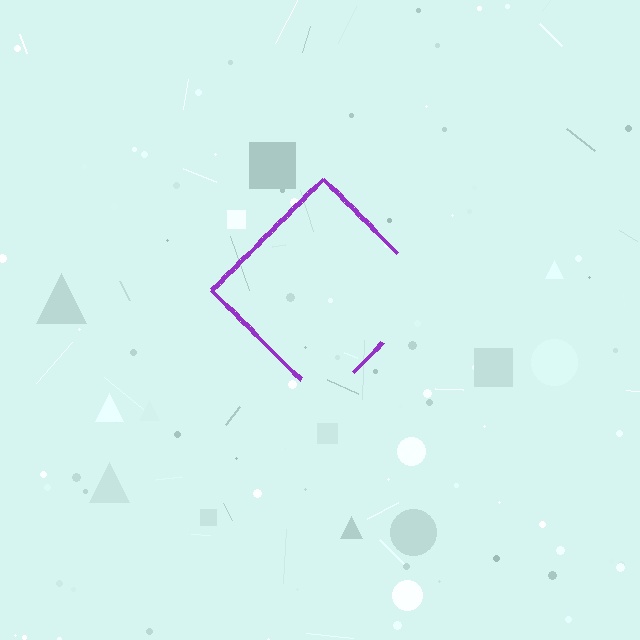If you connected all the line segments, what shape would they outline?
They would outline a diamond.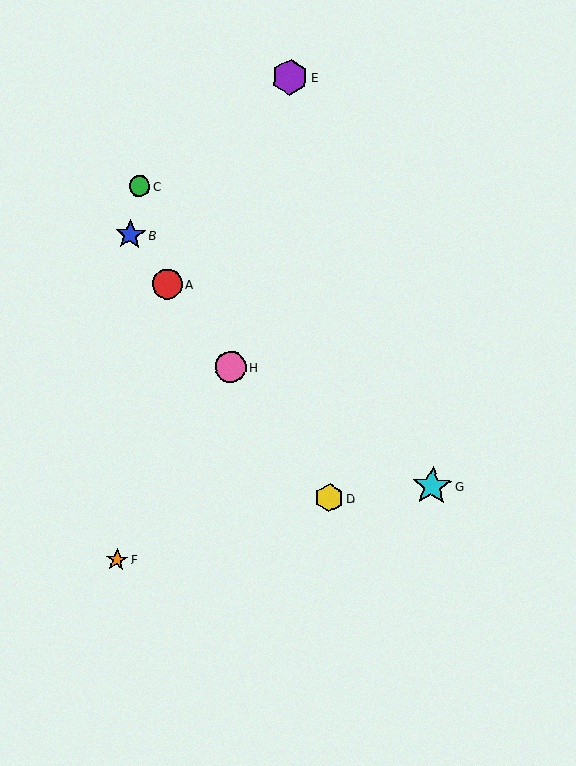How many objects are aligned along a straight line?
4 objects (A, B, D, H) are aligned along a straight line.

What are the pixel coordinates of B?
Object B is at (130, 235).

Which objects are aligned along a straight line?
Objects A, B, D, H are aligned along a straight line.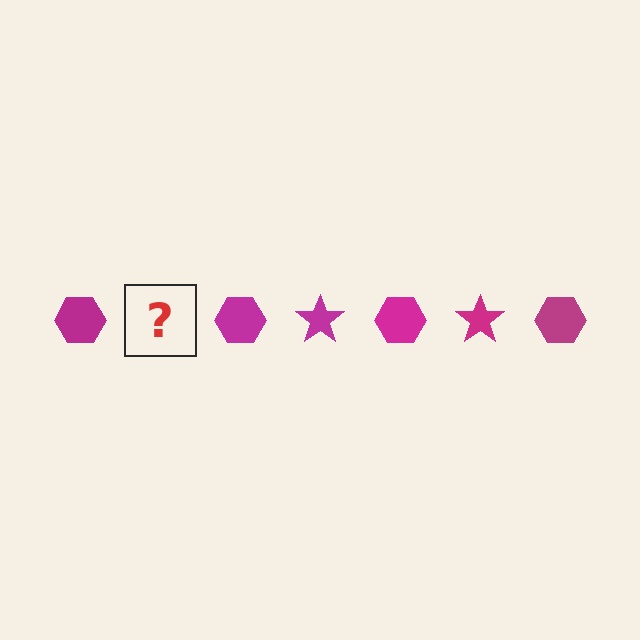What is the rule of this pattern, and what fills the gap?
The rule is that the pattern cycles through hexagon, star shapes in magenta. The gap should be filled with a magenta star.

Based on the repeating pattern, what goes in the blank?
The blank should be a magenta star.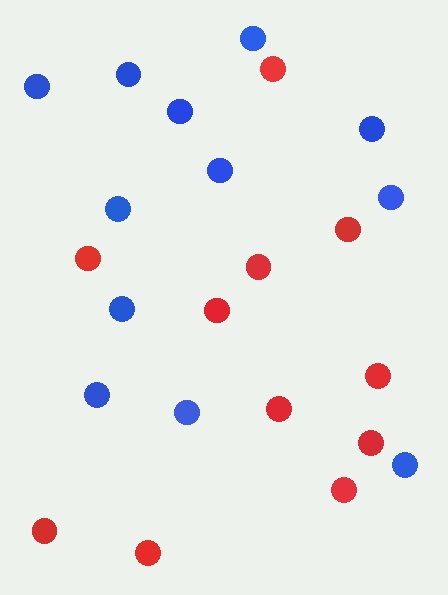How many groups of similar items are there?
There are 2 groups: one group of red circles (11) and one group of blue circles (12).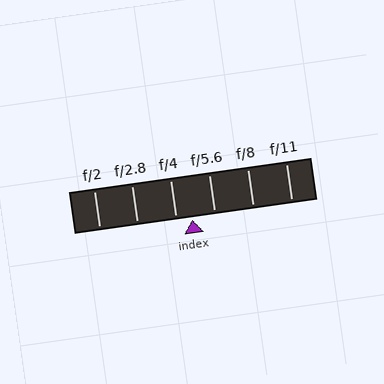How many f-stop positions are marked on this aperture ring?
There are 6 f-stop positions marked.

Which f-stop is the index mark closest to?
The index mark is closest to f/4.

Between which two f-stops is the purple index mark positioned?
The index mark is between f/4 and f/5.6.